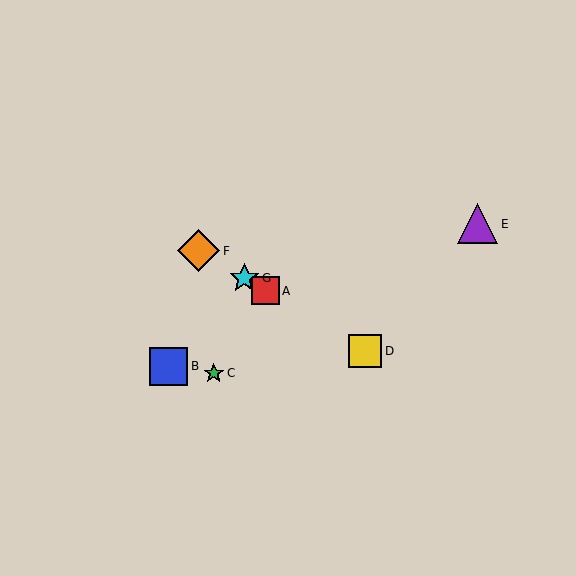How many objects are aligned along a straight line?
4 objects (A, D, F, G) are aligned along a straight line.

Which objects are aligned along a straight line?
Objects A, D, F, G are aligned along a straight line.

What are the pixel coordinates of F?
Object F is at (199, 251).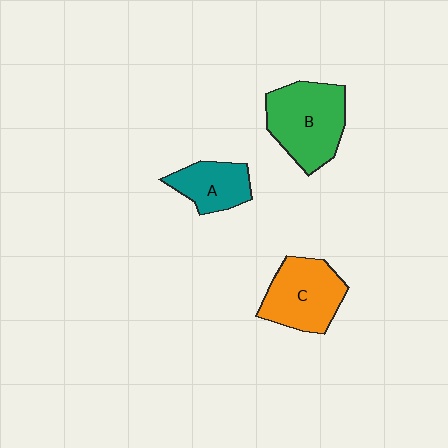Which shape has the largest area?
Shape B (green).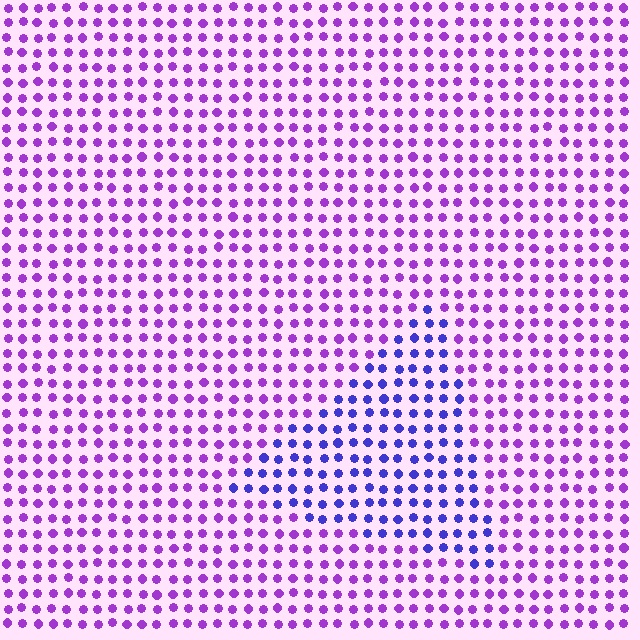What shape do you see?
I see a triangle.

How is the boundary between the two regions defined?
The boundary is defined purely by a slight shift in hue (about 39 degrees). Spacing, size, and orientation are identical on both sides.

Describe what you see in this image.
The image is filled with small purple elements in a uniform arrangement. A triangle-shaped region is visible where the elements are tinted to a slightly different hue, forming a subtle color boundary.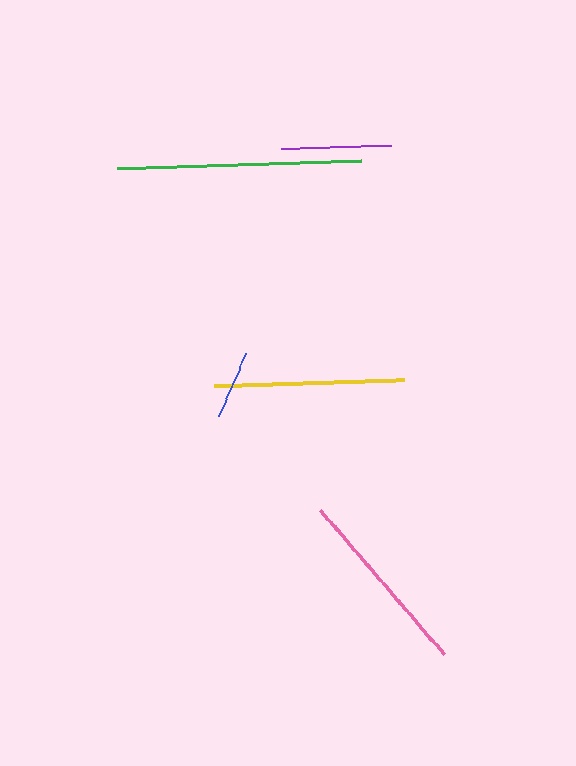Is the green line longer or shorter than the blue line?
The green line is longer than the blue line.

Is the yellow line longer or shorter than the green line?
The green line is longer than the yellow line.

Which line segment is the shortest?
The blue line is the shortest at approximately 68 pixels.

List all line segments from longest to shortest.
From longest to shortest: green, yellow, pink, purple, blue.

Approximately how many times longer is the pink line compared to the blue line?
The pink line is approximately 2.8 times the length of the blue line.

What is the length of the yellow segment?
The yellow segment is approximately 190 pixels long.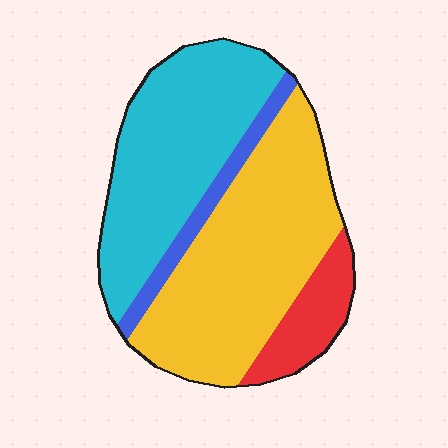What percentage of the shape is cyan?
Cyan covers 37% of the shape.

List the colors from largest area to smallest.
From largest to smallest: yellow, cyan, red, blue.